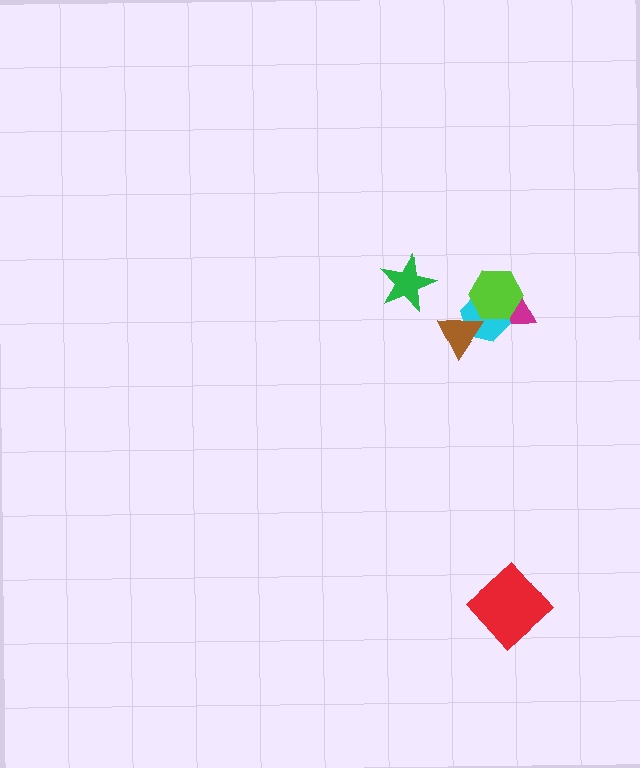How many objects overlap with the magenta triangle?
2 objects overlap with the magenta triangle.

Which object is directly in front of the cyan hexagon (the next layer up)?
The brown triangle is directly in front of the cyan hexagon.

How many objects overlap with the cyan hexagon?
3 objects overlap with the cyan hexagon.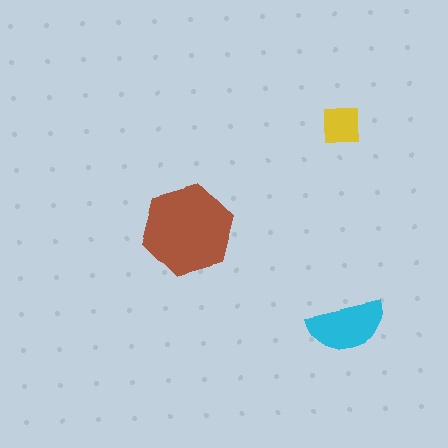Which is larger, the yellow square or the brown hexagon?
The brown hexagon.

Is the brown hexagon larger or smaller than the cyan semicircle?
Larger.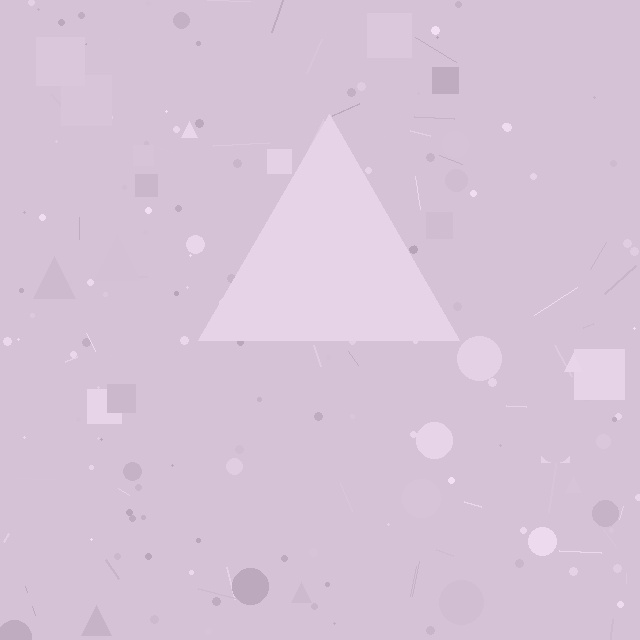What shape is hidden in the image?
A triangle is hidden in the image.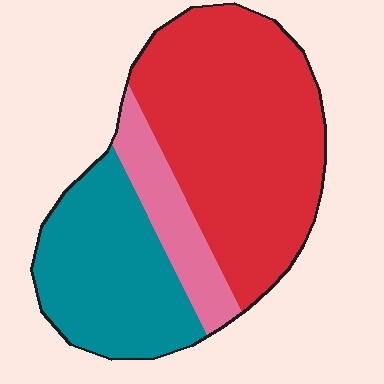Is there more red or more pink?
Red.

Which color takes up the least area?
Pink, at roughly 15%.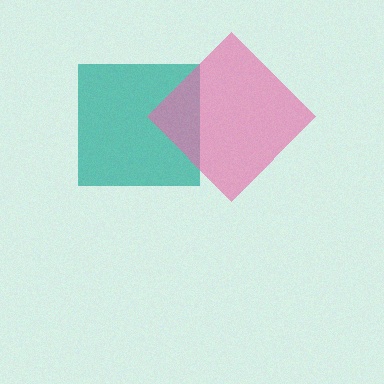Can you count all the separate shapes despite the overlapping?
Yes, there are 2 separate shapes.